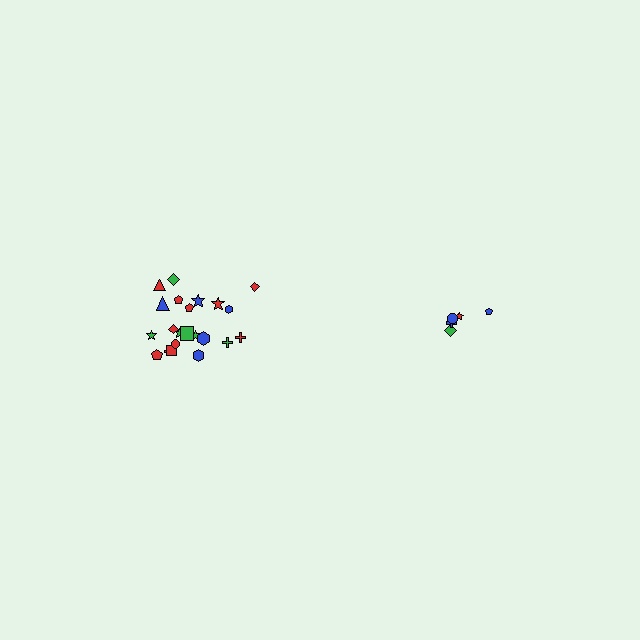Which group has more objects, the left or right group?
The left group.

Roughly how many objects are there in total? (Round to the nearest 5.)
Roughly 25 objects in total.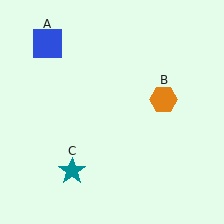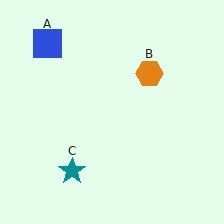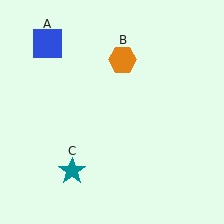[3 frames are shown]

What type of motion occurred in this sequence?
The orange hexagon (object B) rotated counterclockwise around the center of the scene.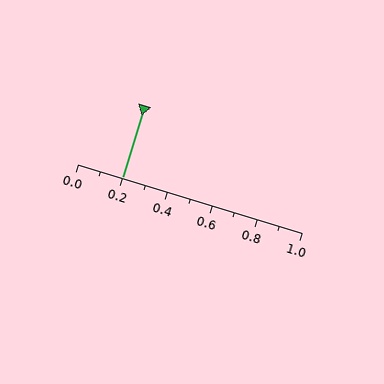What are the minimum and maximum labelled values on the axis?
The axis runs from 0.0 to 1.0.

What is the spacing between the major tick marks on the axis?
The major ticks are spaced 0.2 apart.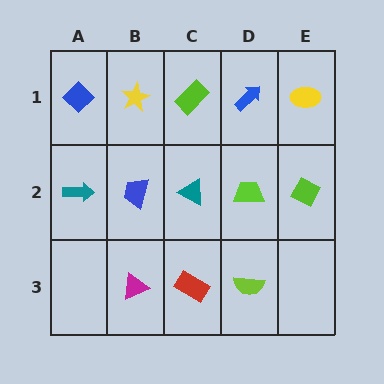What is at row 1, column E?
A yellow ellipse.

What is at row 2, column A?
A teal arrow.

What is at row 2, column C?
A teal triangle.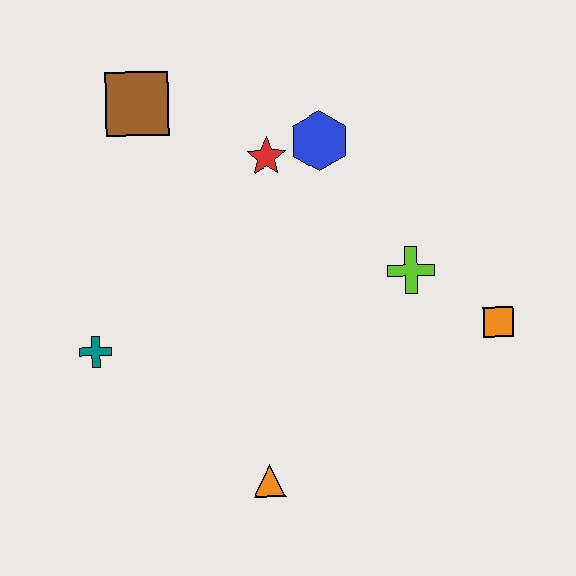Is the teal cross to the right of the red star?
No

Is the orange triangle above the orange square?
No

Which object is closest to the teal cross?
The orange triangle is closest to the teal cross.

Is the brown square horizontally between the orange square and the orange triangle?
No